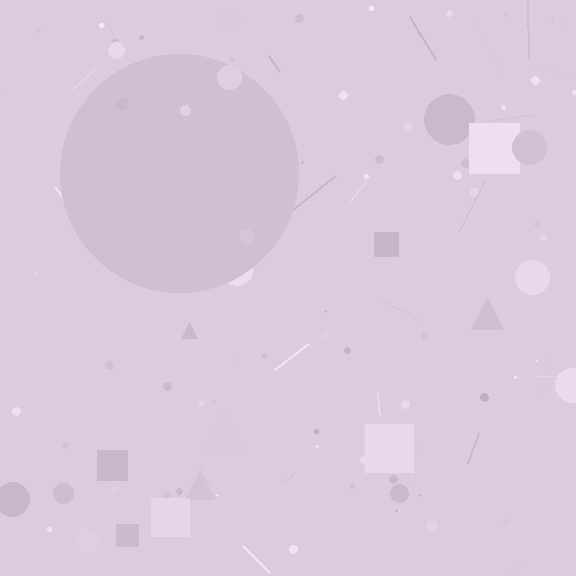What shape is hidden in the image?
A circle is hidden in the image.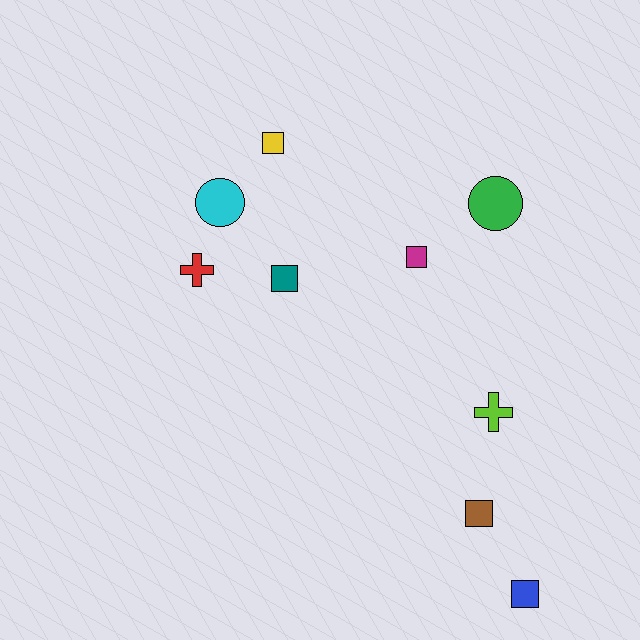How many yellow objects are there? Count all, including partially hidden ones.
There is 1 yellow object.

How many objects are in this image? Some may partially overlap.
There are 9 objects.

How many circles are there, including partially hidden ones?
There are 2 circles.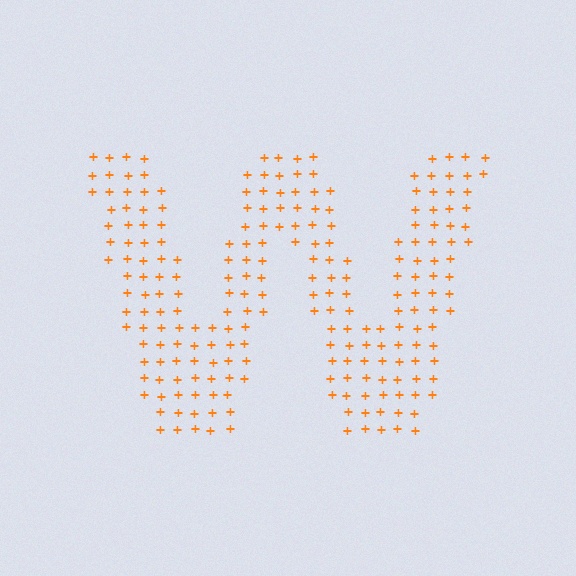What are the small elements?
The small elements are plus signs.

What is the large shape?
The large shape is the letter W.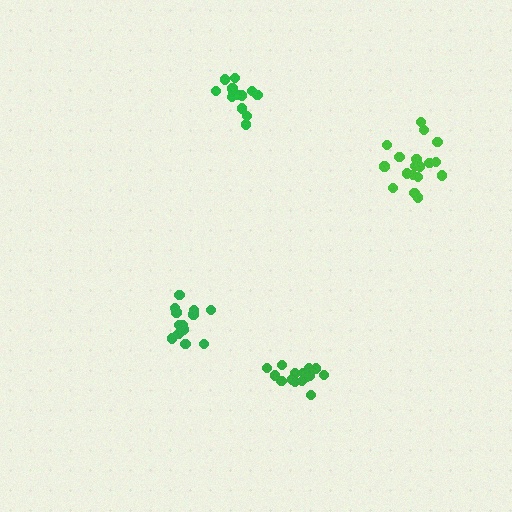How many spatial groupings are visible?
There are 4 spatial groupings.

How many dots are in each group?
Group 1: 18 dots, Group 2: 15 dots, Group 3: 13 dots, Group 4: 13 dots (59 total).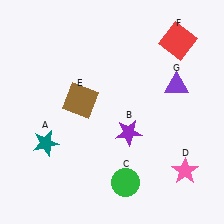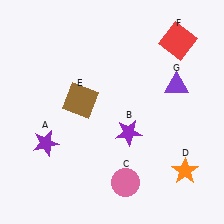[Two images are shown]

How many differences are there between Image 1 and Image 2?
There are 3 differences between the two images.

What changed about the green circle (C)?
In Image 1, C is green. In Image 2, it changed to pink.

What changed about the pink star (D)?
In Image 1, D is pink. In Image 2, it changed to orange.